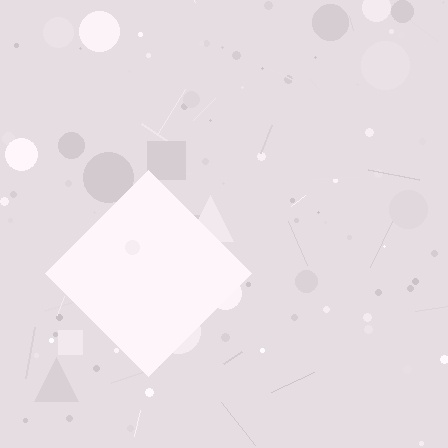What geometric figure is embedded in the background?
A diamond is embedded in the background.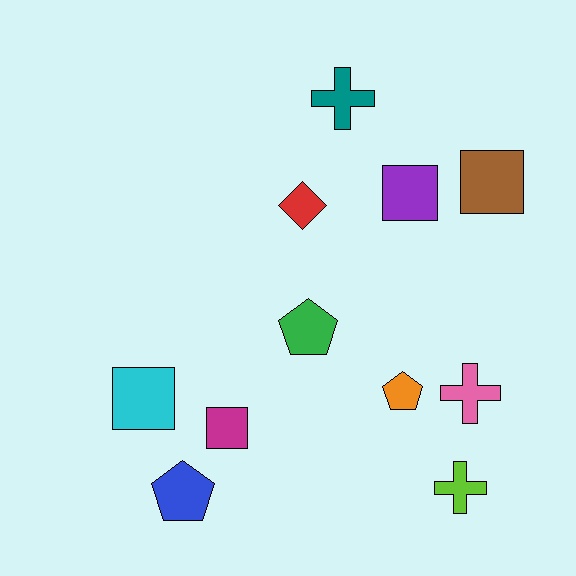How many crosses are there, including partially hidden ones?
There are 3 crosses.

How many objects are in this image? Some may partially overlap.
There are 11 objects.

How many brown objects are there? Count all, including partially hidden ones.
There is 1 brown object.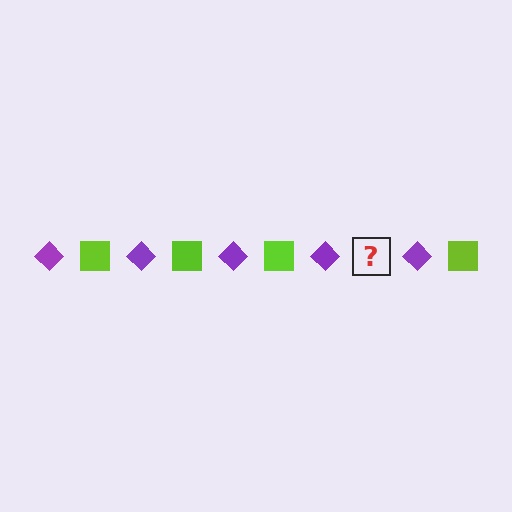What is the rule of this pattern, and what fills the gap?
The rule is that the pattern alternates between purple diamond and lime square. The gap should be filled with a lime square.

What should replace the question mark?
The question mark should be replaced with a lime square.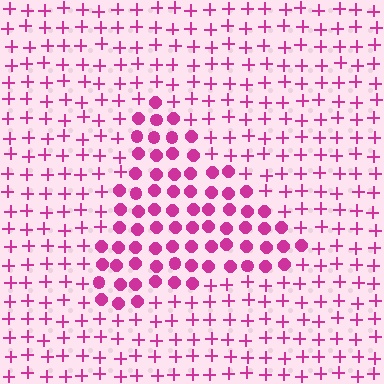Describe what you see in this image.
The image is filled with small magenta elements arranged in a uniform grid. A triangle-shaped region contains circles, while the surrounding area contains plus signs. The boundary is defined purely by the change in element shape.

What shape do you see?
I see a triangle.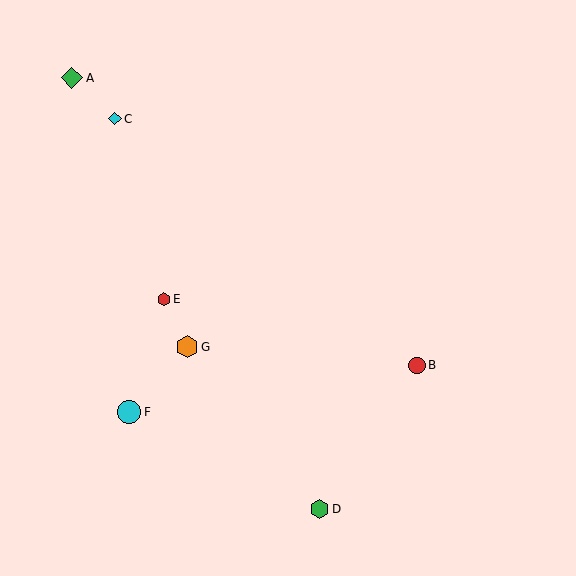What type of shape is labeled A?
Shape A is a green diamond.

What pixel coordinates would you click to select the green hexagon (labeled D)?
Click at (320, 509) to select the green hexagon D.